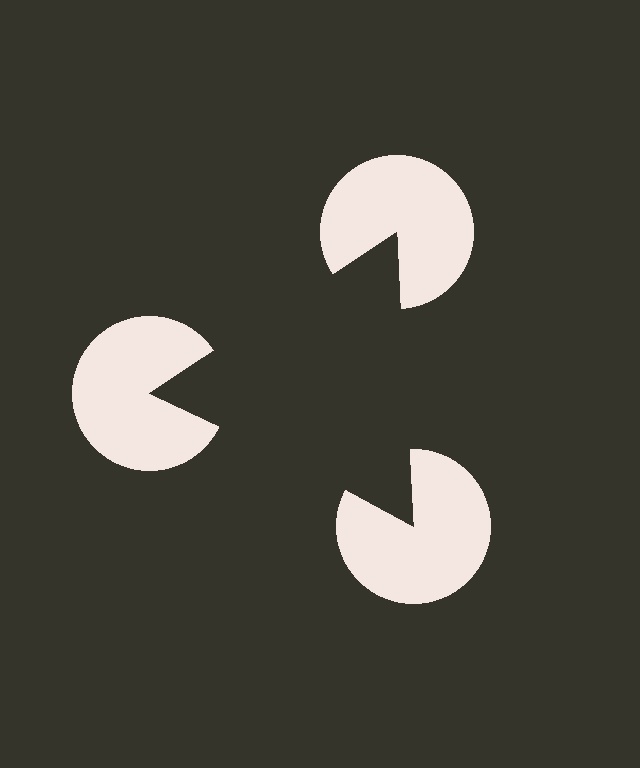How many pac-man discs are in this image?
There are 3 — one at each vertex of the illusory triangle.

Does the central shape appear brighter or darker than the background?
It typically appears slightly darker than the background, even though no actual brightness change is drawn.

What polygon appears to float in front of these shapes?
An illusory triangle — its edges are inferred from the aligned wedge cuts in the pac-man discs, not physically drawn.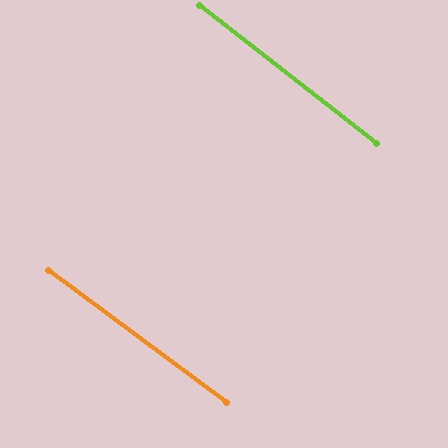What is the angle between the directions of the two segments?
Approximately 1 degree.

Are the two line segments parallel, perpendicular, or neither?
Parallel — their directions differ by only 1.5°.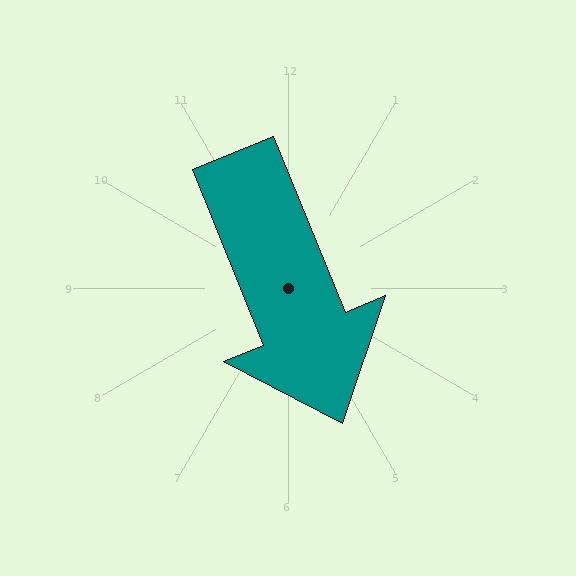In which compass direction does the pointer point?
South.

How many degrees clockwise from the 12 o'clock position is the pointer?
Approximately 158 degrees.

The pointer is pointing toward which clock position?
Roughly 5 o'clock.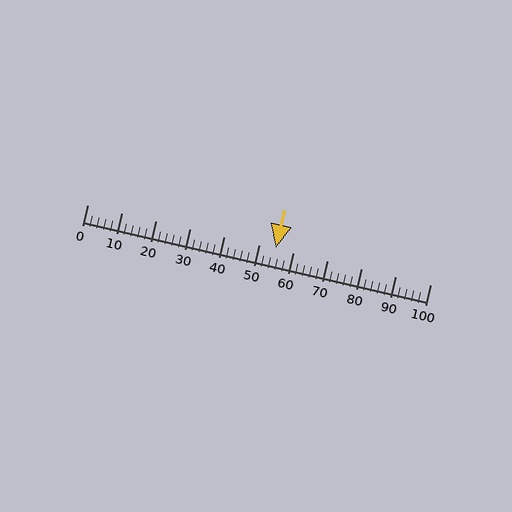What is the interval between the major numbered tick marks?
The major tick marks are spaced 10 units apart.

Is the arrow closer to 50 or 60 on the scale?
The arrow is closer to 60.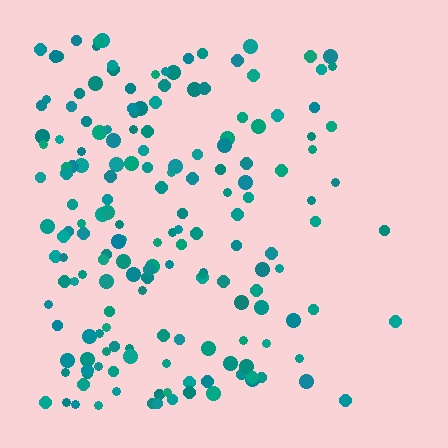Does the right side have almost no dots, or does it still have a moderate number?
Still a moderate number, just noticeably fewer than the left.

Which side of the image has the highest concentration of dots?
The left.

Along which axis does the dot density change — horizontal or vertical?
Horizontal.